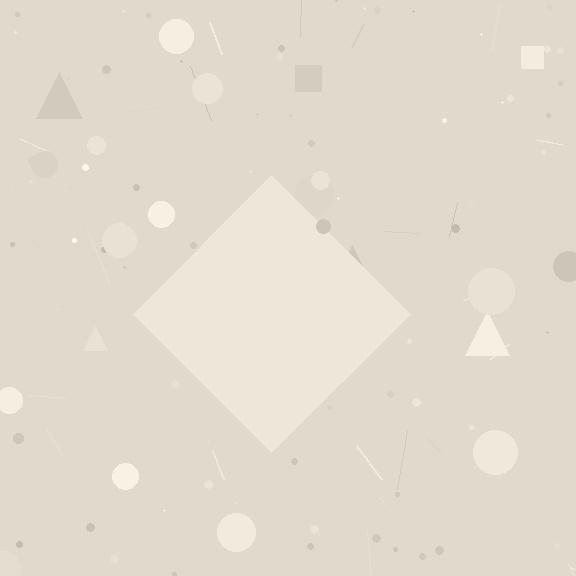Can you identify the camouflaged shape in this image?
The camouflaged shape is a diamond.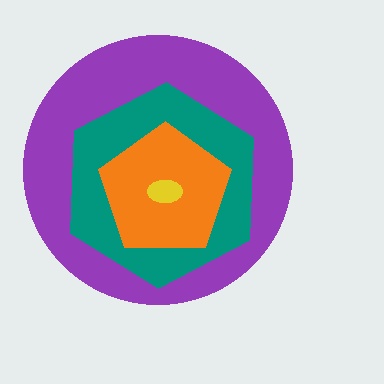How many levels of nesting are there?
4.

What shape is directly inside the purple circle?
The teal hexagon.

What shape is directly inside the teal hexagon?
The orange pentagon.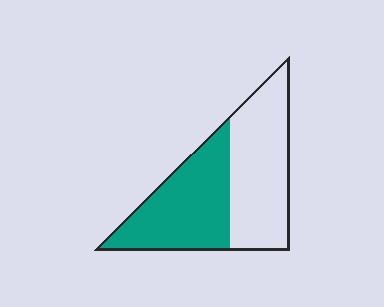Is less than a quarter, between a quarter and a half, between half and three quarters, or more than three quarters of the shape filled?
Between a quarter and a half.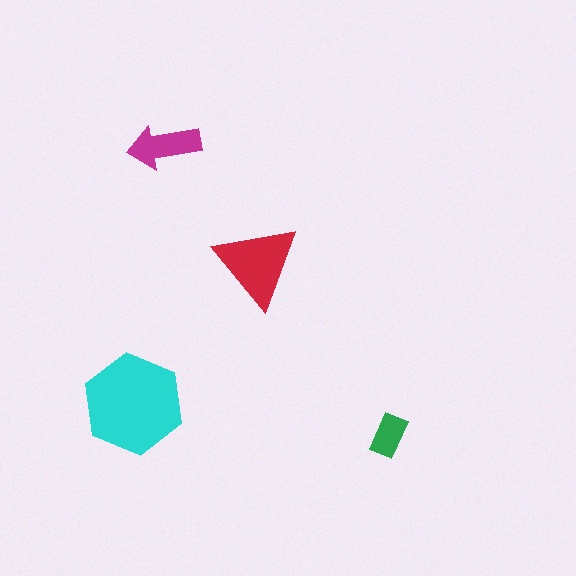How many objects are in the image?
There are 4 objects in the image.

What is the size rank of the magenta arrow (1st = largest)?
3rd.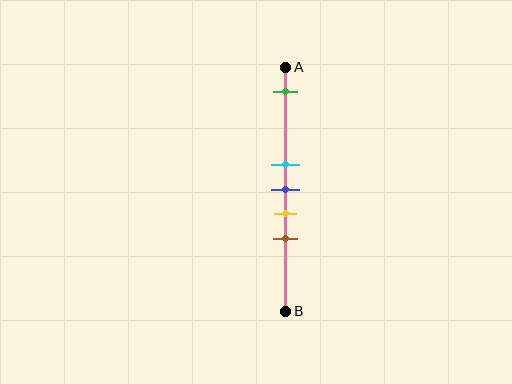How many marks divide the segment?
There are 5 marks dividing the segment.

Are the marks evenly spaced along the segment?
No, the marks are not evenly spaced.